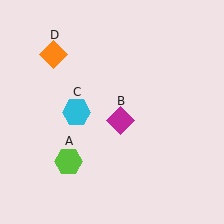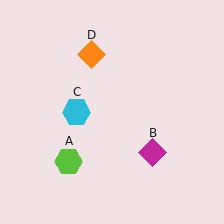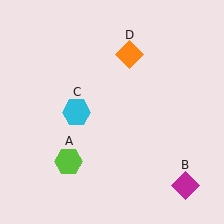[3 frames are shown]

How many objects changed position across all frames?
2 objects changed position: magenta diamond (object B), orange diamond (object D).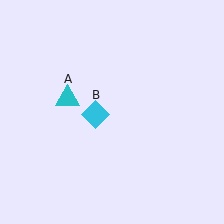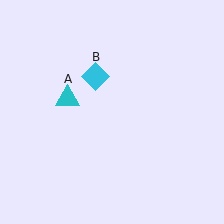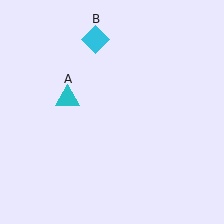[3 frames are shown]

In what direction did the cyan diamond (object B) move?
The cyan diamond (object B) moved up.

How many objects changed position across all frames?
1 object changed position: cyan diamond (object B).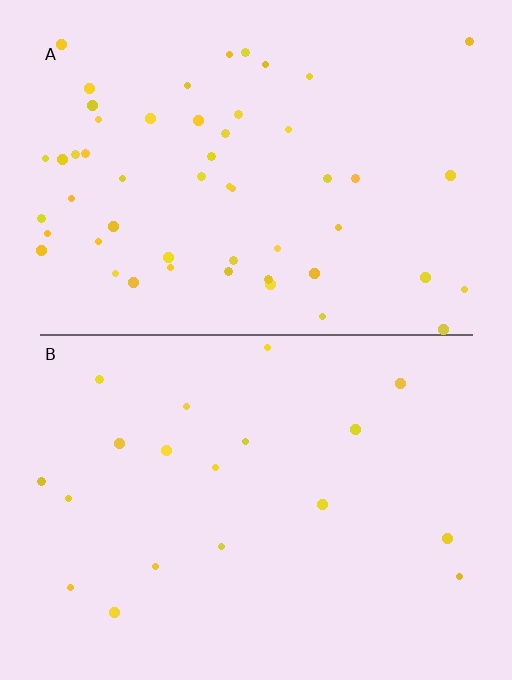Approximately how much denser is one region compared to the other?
Approximately 2.8× — region A over region B.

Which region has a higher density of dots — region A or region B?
A (the top).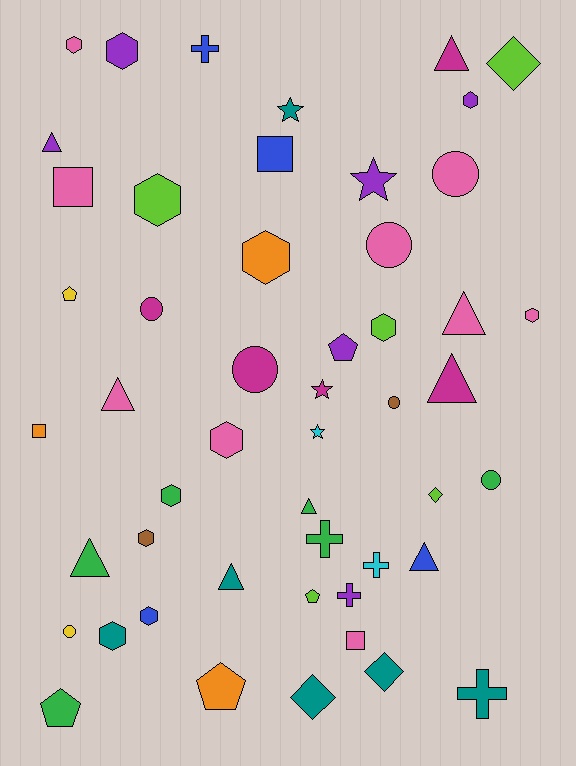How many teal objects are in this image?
There are 6 teal objects.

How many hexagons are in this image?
There are 12 hexagons.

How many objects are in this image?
There are 50 objects.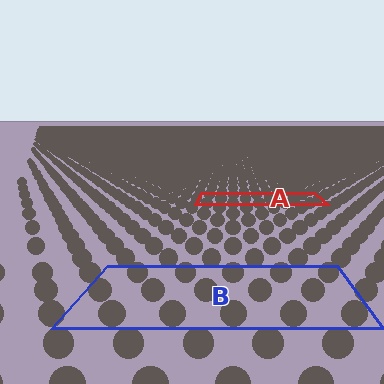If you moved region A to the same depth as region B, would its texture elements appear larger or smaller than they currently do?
They would appear larger. At a closer depth, the same texture elements are projected at a bigger on-screen size.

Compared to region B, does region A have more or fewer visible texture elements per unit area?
Region A has more texture elements per unit area — they are packed more densely because it is farther away.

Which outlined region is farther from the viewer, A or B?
Region A is farther from the viewer — the texture elements inside it appear smaller and more densely packed.